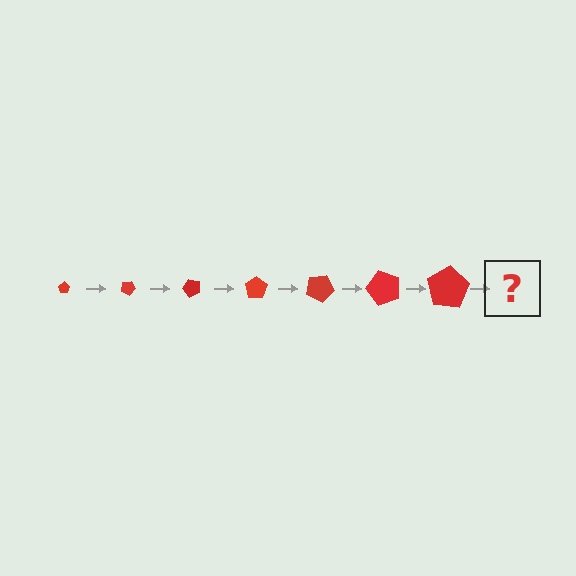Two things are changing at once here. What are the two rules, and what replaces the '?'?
The two rules are that the pentagon grows larger each step and it rotates 25 degrees each step. The '?' should be a pentagon, larger than the previous one and rotated 175 degrees from the start.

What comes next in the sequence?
The next element should be a pentagon, larger than the previous one and rotated 175 degrees from the start.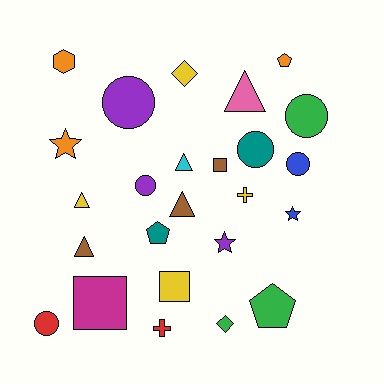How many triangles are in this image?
There are 5 triangles.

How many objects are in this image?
There are 25 objects.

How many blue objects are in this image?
There are 2 blue objects.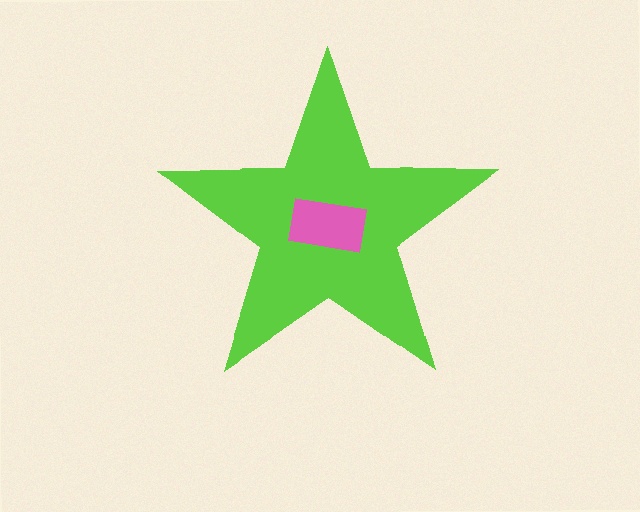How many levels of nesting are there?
2.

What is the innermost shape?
The pink rectangle.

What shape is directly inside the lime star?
The pink rectangle.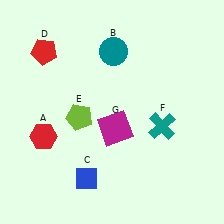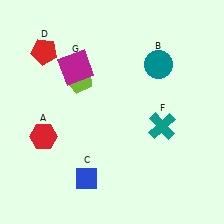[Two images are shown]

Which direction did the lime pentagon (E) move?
The lime pentagon (E) moved up.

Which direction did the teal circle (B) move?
The teal circle (B) moved right.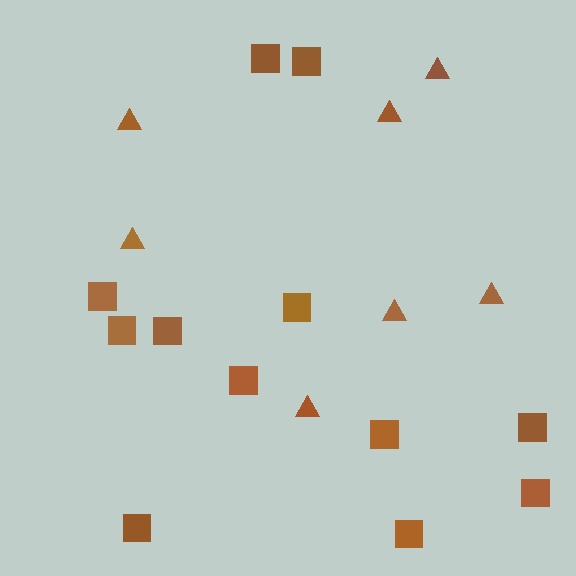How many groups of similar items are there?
There are 2 groups: one group of squares (12) and one group of triangles (7).